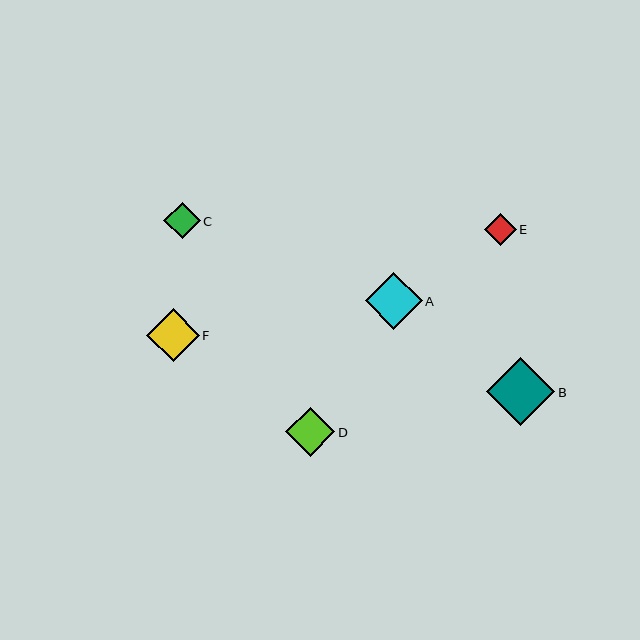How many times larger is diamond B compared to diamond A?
Diamond B is approximately 1.2 times the size of diamond A.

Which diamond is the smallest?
Diamond E is the smallest with a size of approximately 32 pixels.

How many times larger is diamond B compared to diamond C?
Diamond B is approximately 1.9 times the size of diamond C.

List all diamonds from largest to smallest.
From largest to smallest: B, A, F, D, C, E.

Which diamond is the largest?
Diamond B is the largest with a size of approximately 68 pixels.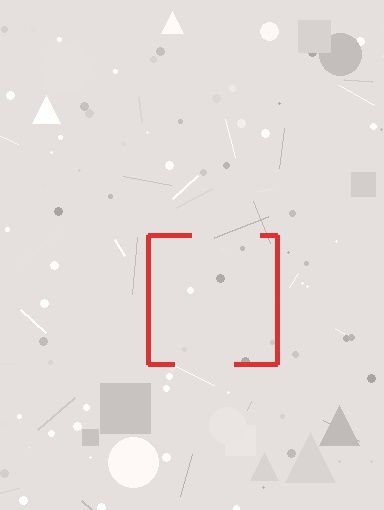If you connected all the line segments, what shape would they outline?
They would outline a square.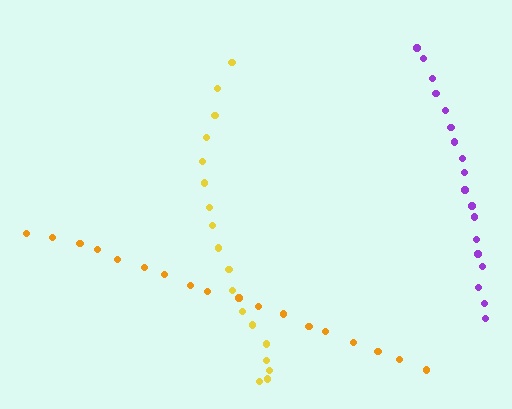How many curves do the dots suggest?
There are 3 distinct paths.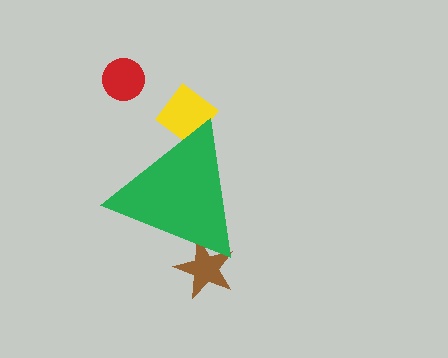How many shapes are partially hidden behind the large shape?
2 shapes are partially hidden.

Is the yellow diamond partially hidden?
Yes, the yellow diamond is partially hidden behind the green triangle.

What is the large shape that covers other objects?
A green triangle.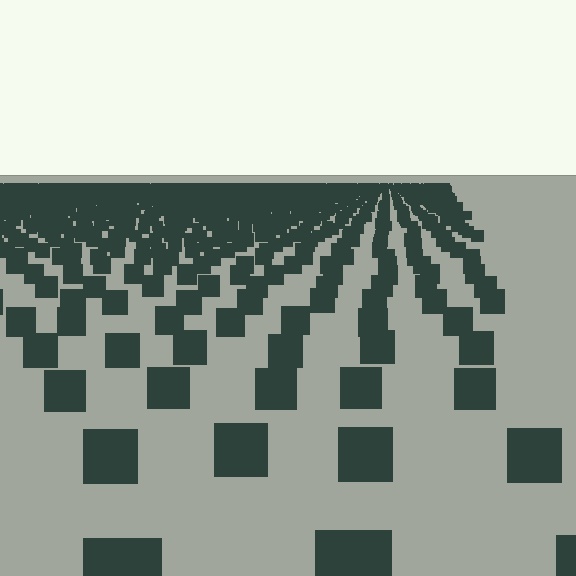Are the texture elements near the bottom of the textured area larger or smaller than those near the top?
Larger. Near the bottom, elements are closer to the viewer and appear at a bigger on-screen size.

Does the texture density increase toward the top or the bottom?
Density increases toward the top.